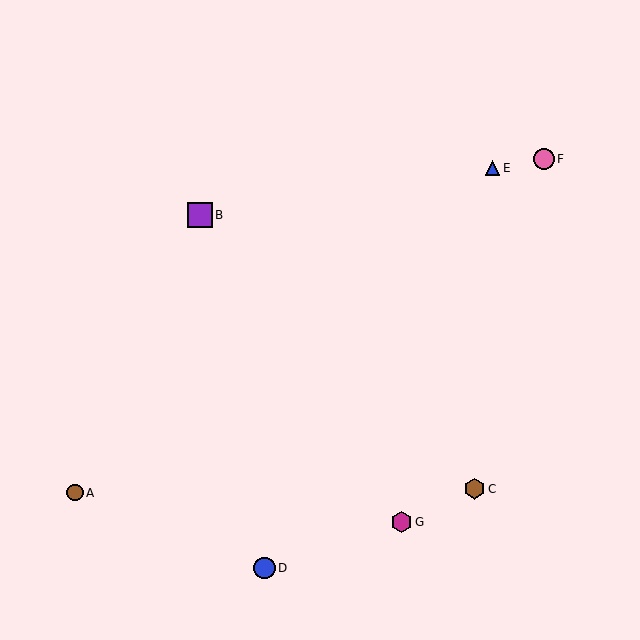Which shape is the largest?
The purple square (labeled B) is the largest.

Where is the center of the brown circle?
The center of the brown circle is at (75, 493).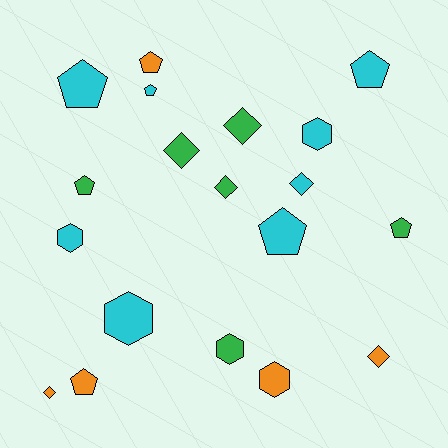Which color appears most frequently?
Cyan, with 8 objects.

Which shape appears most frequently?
Pentagon, with 8 objects.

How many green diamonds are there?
There are 3 green diamonds.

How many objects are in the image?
There are 19 objects.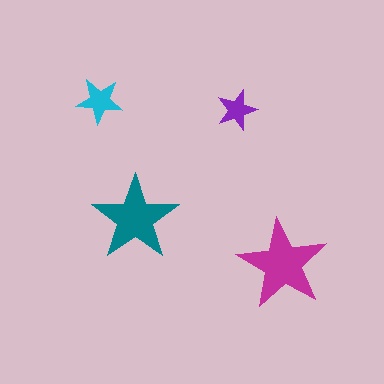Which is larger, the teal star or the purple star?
The teal one.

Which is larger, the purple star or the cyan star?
The cyan one.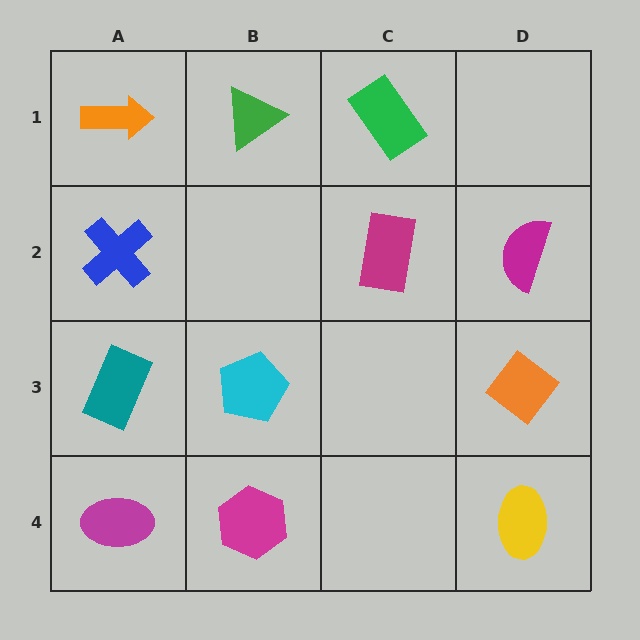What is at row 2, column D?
A magenta semicircle.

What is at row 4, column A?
A magenta ellipse.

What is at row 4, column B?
A magenta hexagon.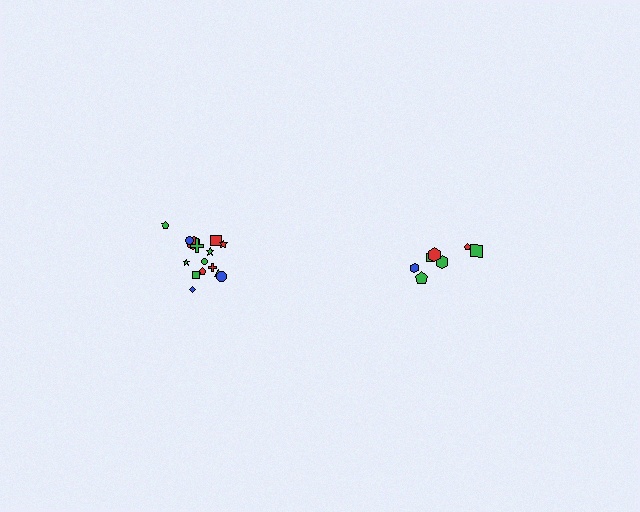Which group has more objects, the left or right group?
The left group.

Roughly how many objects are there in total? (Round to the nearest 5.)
Roughly 20 objects in total.